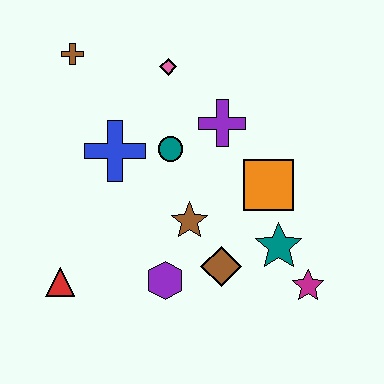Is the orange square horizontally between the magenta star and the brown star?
Yes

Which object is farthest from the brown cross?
The magenta star is farthest from the brown cross.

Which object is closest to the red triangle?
The purple hexagon is closest to the red triangle.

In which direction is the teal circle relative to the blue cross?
The teal circle is to the right of the blue cross.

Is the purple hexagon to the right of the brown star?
No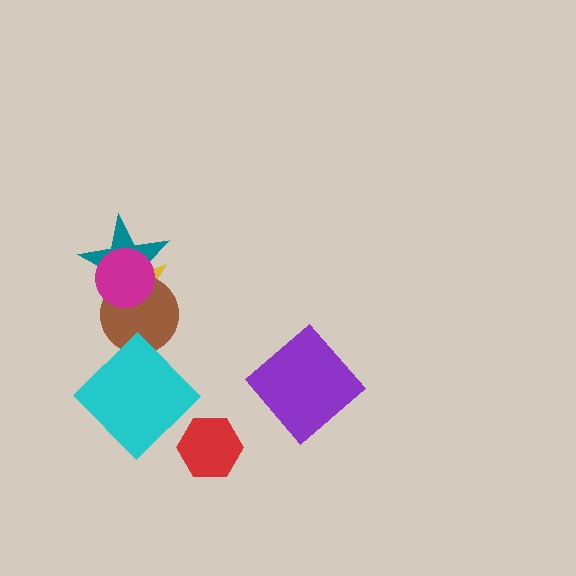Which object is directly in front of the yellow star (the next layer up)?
The brown circle is directly in front of the yellow star.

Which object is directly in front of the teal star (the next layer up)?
The yellow star is directly in front of the teal star.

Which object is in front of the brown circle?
The magenta circle is in front of the brown circle.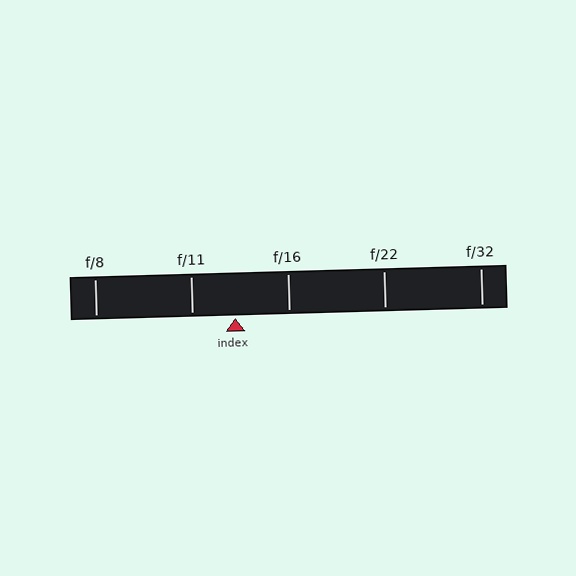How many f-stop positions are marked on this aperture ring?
There are 5 f-stop positions marked.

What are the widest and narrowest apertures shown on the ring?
The widest aperture shown is f/8 and the narrowest is f/32.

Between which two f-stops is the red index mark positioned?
The index mark is between f/11 and f/16.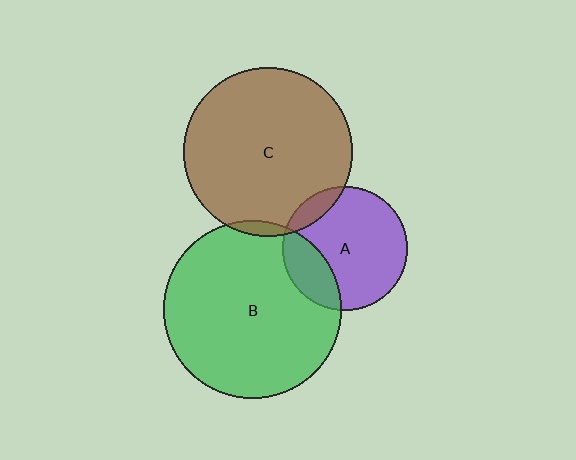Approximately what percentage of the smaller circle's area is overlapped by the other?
Approximately 10%.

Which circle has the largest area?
Circle B (green).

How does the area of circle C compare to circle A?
Approximately 1.8 times.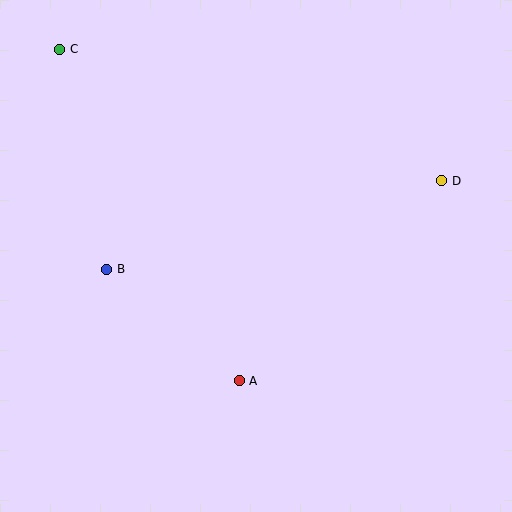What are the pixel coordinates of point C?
Point C is at (60, 49).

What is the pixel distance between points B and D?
The distance between B and D is 347 pixels.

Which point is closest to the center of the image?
Point A at (239, 381) is closest to the center.